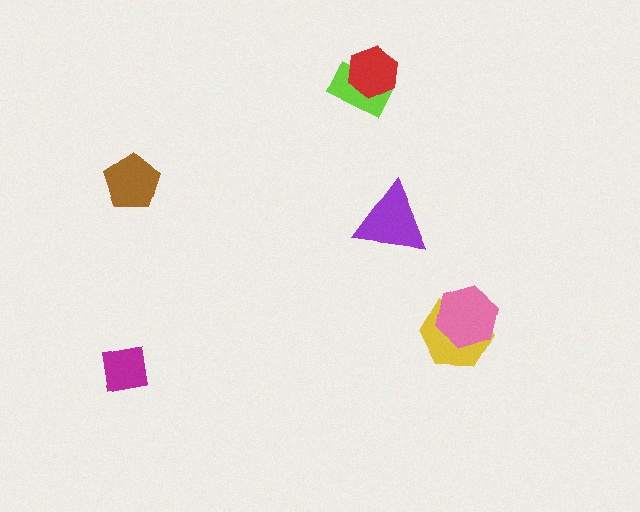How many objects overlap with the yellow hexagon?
1 object overlaps with the yellow hexagon.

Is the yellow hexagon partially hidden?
Yes, it is partially covered by another shape.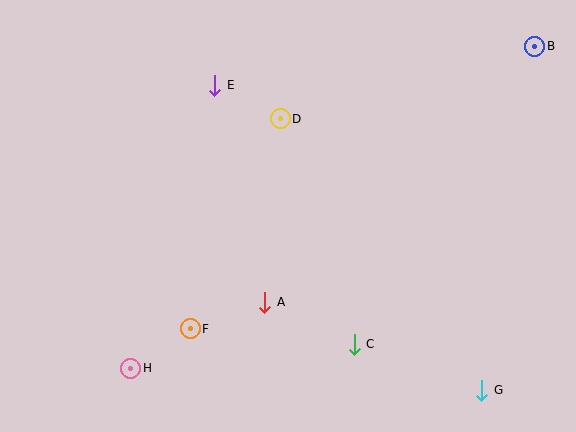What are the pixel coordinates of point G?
Point G is at (482, 390).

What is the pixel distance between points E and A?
The distance between E and A is 223 pixels.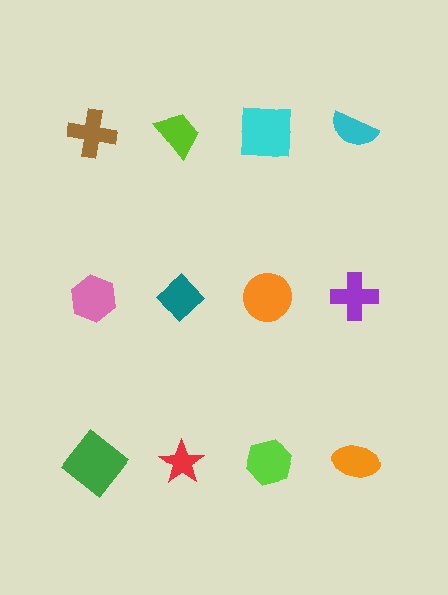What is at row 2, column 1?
A pink hexagon.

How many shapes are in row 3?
4 shapes.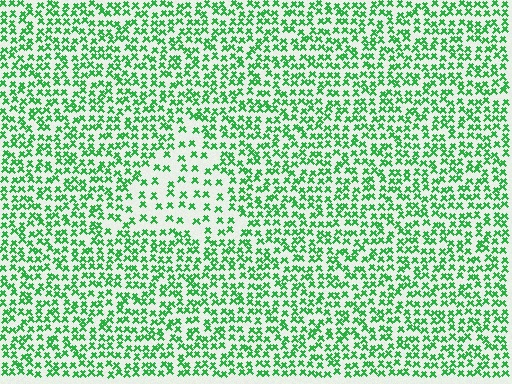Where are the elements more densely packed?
The elements are more densely packed outside the triangle boundary.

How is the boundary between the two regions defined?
The boundary is defined by a change in element density (approximately 2.0x ratio). All elements are the same color, size, and shape.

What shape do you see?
I see a triangle.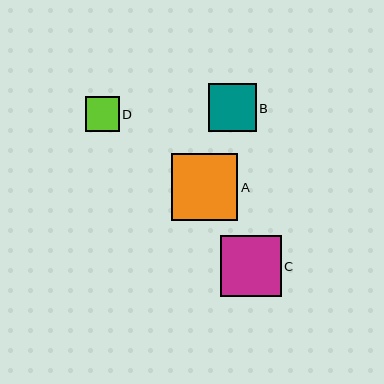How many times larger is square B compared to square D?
Square B is approximately 1.4 times the size of square D.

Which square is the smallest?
Square D is the smallest with a size of approximately 34 pixels.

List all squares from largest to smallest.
From largest to smallest: A, C, B, D.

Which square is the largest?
Square A is the largest with a size of approximately 67 pixels.